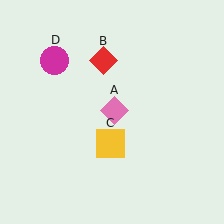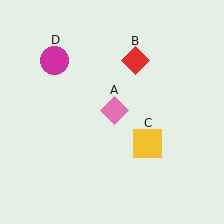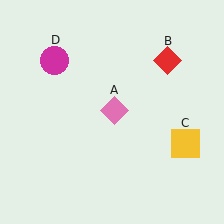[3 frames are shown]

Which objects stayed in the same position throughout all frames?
Pink diamond (object A) and magenta circle (object D) remained stationary.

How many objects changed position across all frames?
2 objects changed position: red diamond (object B), yellow square (object C).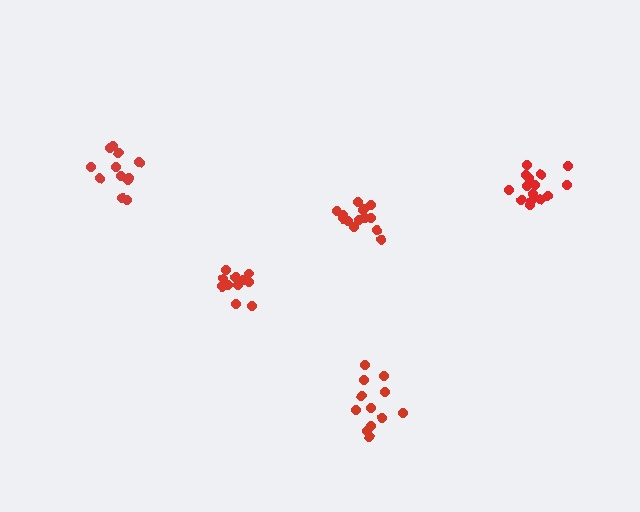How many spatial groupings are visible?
There are 5 spatial groupings.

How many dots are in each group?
Group 1: 11 dots, Group 2: 15 dots, Group 3: 12 dots, Group 4: 12 dots, Group 5: 14 dots (64 total).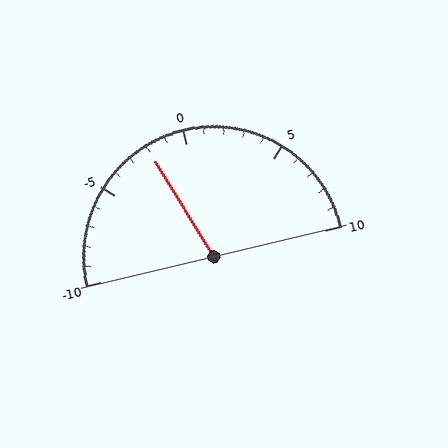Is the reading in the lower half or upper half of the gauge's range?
The reading is in the lower half of the range (-10 to 10).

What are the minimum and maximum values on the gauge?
The gauge ranges from -10 to 10.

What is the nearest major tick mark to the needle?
The nearest major tick mark is 0.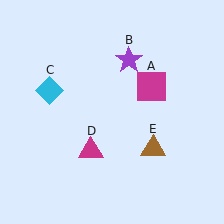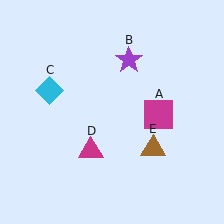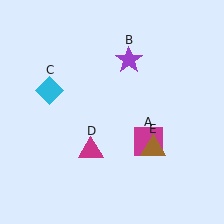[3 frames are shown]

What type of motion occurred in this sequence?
The magenta square (object A) rotated clockwise around the center of the scene.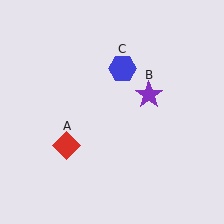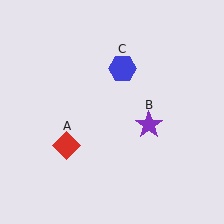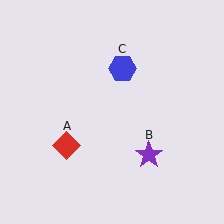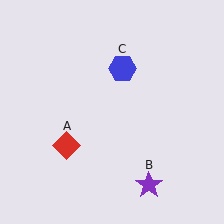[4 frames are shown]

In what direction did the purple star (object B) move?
The purple star (object B) moved down.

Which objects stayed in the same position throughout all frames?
Red diamond (object A) and blue hexagon (object C) remained stationary.